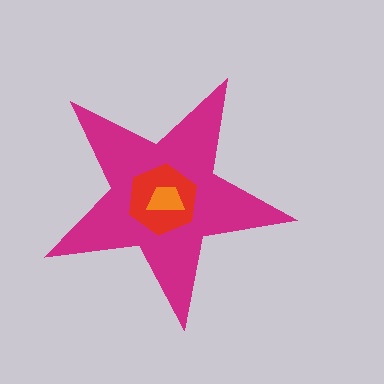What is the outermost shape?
The magenta star.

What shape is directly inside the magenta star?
The red hexagon.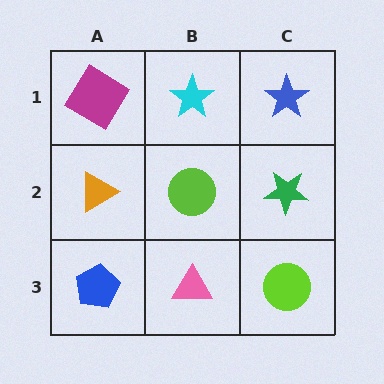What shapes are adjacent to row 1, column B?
A lime circle (row 2, column B), a magenta diamond (row 1, column A), a blue star (row 1, column C).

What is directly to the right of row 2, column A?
A lime circle.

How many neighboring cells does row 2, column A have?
3.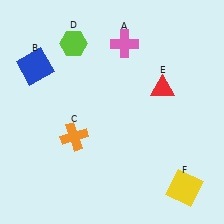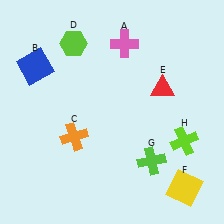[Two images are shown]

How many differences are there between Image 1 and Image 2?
There are 2 differences between the two images.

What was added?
A lime cross (G), a lime cross (H) were added in Image 2.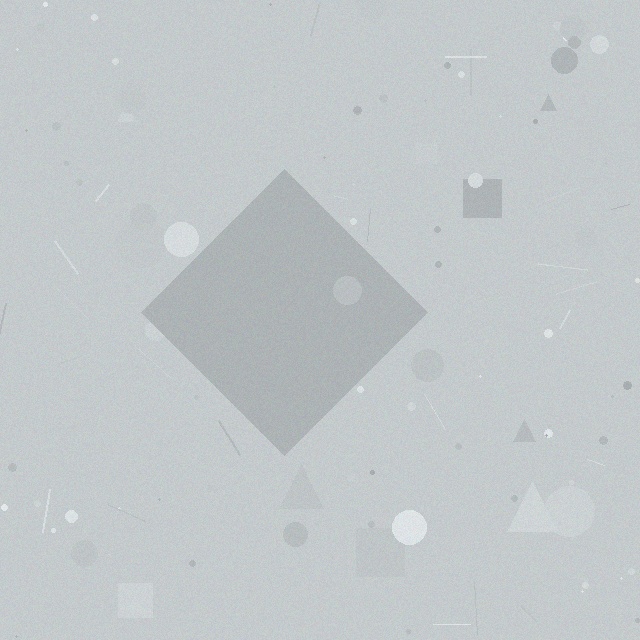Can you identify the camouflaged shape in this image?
The camouflaged shape is a diamond.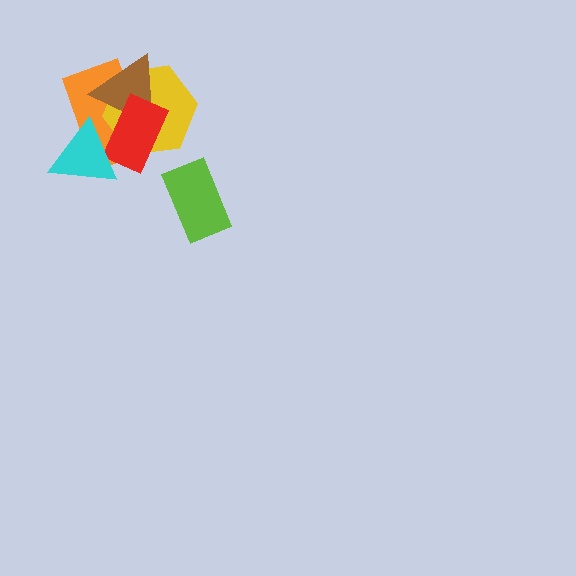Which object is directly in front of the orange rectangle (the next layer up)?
The yellow hexagon is directly in front of the orange rectangle.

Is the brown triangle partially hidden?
Yes, it is partially covered by another shape.